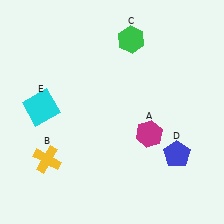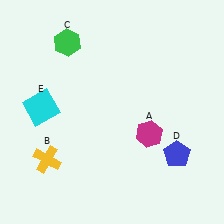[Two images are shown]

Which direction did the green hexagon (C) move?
The green hexagon (C) moved left.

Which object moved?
The green hexagon (C) moved left.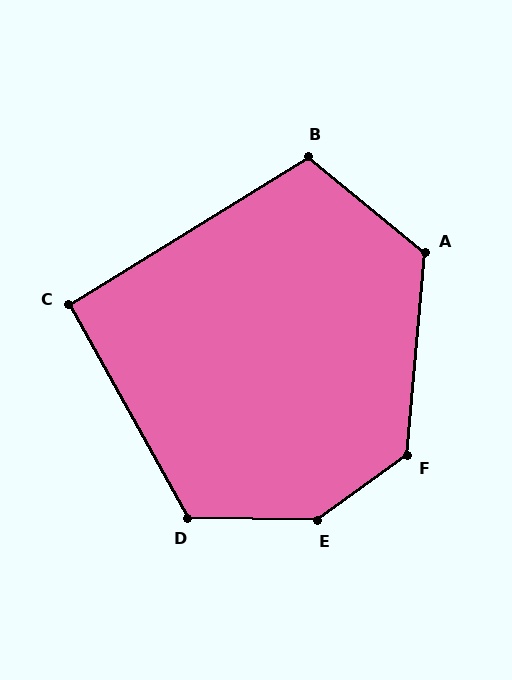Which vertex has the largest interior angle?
E, at approximately 143 degrees.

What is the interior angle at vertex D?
Approximately 120 degrees (obtuse).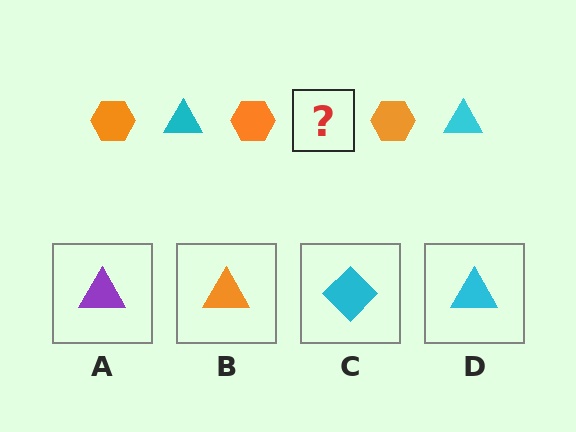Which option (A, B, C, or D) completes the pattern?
D.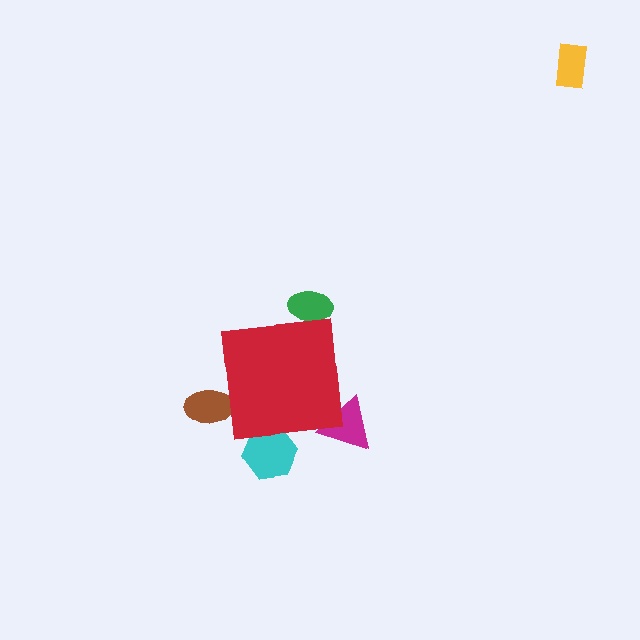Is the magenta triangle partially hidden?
Yes, the magenta triangle is partially hidden behind the red square.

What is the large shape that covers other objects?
A red square.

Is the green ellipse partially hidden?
Yes, the green ellipse is partially hidden behind the red square.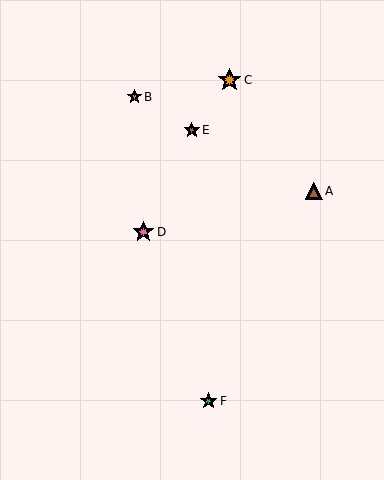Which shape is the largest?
The orange star (labeled C) is the largest.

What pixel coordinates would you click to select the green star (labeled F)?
Click at (209, 401) to select the green star F.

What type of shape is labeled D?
Shape D is a pink star.